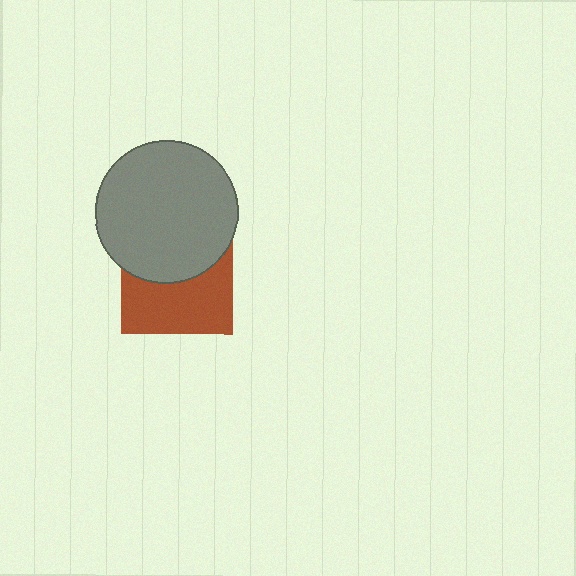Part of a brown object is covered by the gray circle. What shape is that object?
It is a square.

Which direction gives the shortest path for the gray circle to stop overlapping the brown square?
Moving up gives the shortest separation.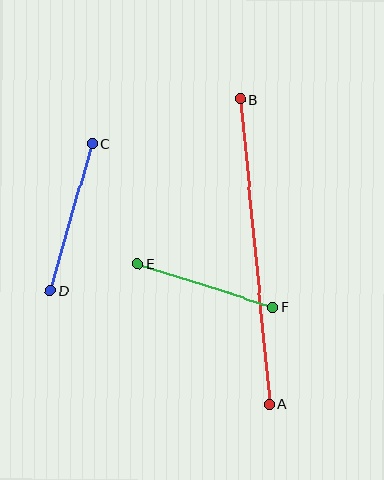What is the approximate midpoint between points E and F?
The midpoint is at approximately (205, 285) pixels.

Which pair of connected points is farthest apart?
Points A and B are farthest apart.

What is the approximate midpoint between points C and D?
The midpoint is at approximately (71, 217) pixels.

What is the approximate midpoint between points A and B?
The midpoint is at approximately (255, 252) pixels.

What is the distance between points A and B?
The distance is approximately 306 pixels.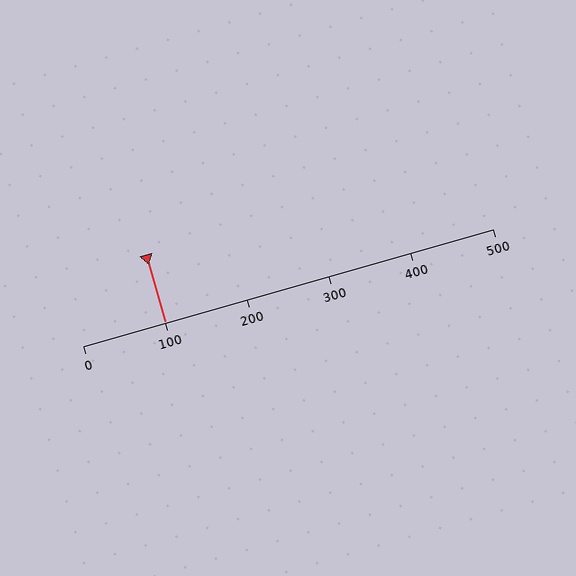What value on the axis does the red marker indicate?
The marker indicates approximately 100.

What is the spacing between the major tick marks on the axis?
The major ticks are spaced 100 apart.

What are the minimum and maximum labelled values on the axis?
The axis runs from 0 to 500.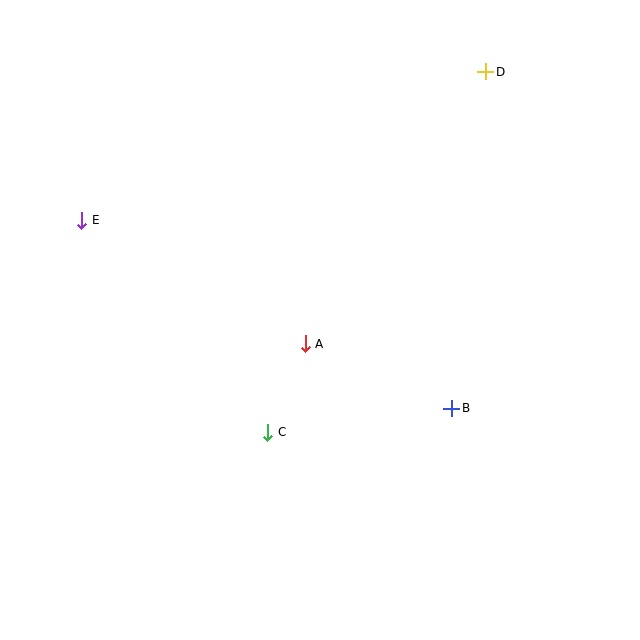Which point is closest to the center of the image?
Point A at (305, 344) is closest to the center.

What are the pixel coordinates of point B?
Point B is at (452, 408).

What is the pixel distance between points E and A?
The distance between E and A is 256 pixels.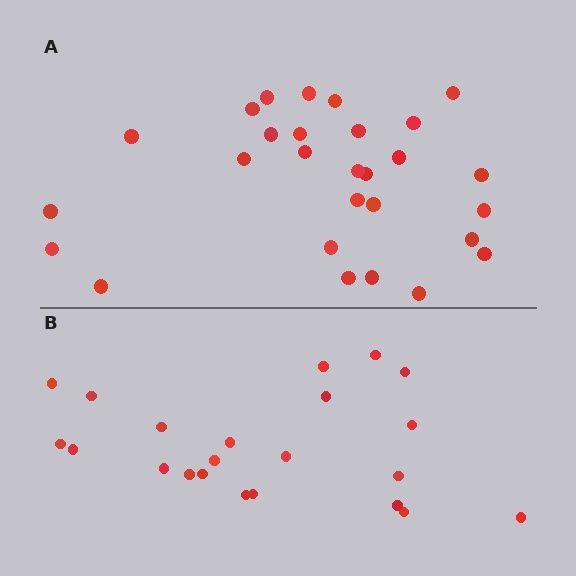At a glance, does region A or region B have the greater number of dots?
Region A (the top region) has more dots.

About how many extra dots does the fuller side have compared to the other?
Region A has about 6 more dots than region B.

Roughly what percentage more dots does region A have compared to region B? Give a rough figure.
About 25% more.